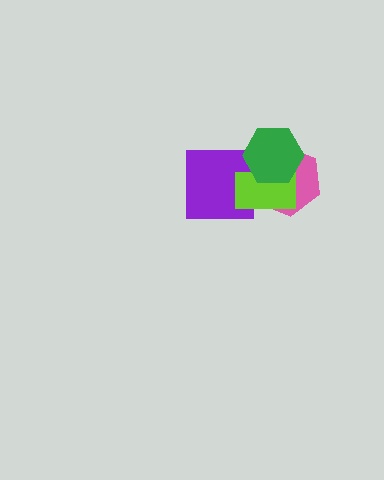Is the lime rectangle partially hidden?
Yes, it is partially covered by another shape.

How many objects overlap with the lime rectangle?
3 objects overlap with the lime rectangle.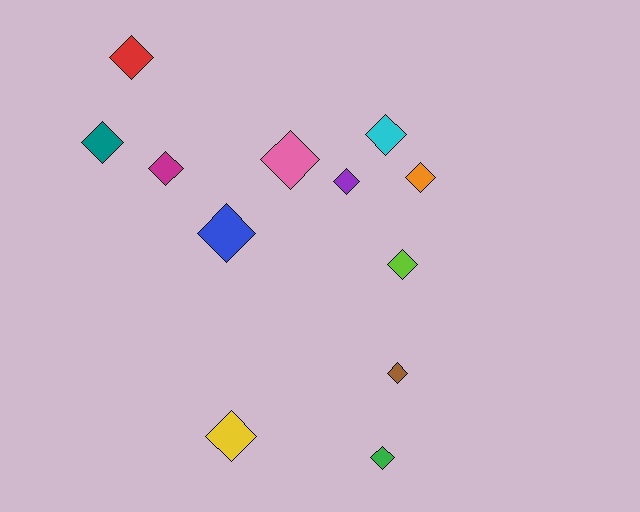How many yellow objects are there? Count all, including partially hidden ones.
There is 1 yellow object.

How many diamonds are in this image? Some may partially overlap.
There are 12 diamonds.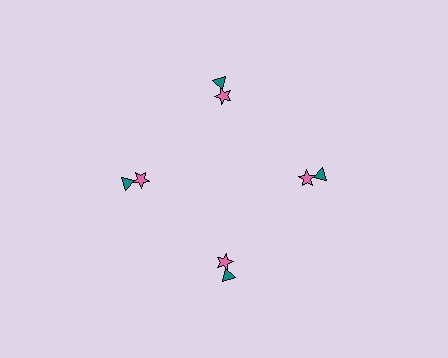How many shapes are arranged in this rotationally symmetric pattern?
There are 8 shapes, arranged in 4 groups of 2.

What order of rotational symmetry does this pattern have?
This pattern has 4-fold rotational symmetry.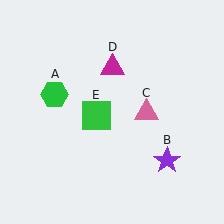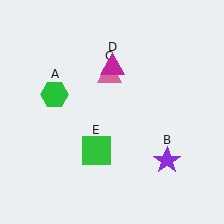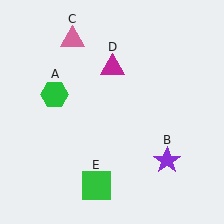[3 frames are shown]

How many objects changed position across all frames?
2 objects changed position: pink triangle (object C), green square (object E).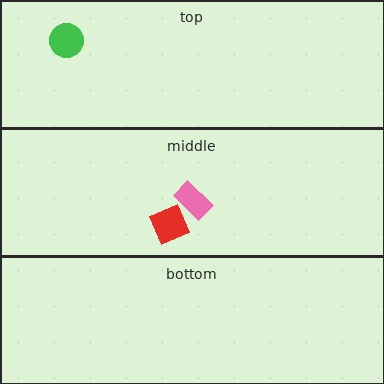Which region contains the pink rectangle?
The middle region.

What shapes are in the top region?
The green circle.